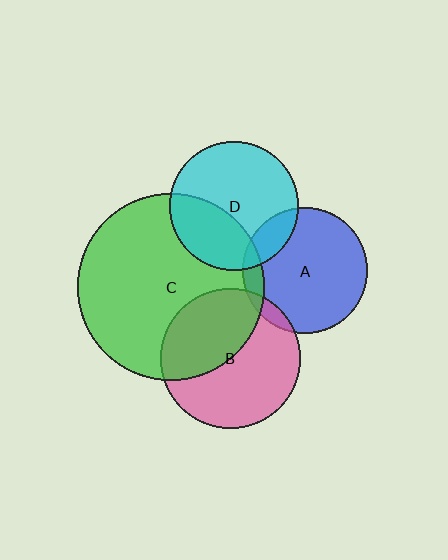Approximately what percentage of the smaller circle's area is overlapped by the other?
Approximately 35%.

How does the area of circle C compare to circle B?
Approximately 1.8 times.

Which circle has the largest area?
Circle C (green).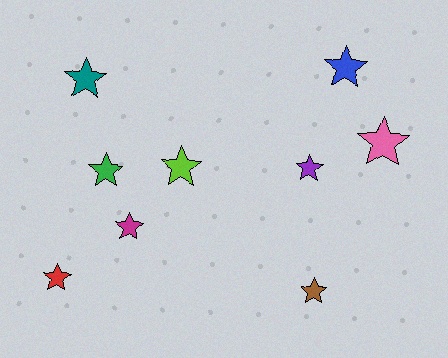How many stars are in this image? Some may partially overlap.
There are 9 stars.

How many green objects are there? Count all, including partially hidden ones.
There is 1 green object.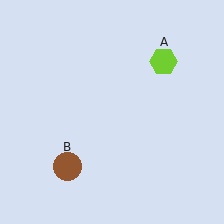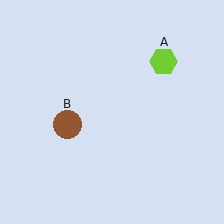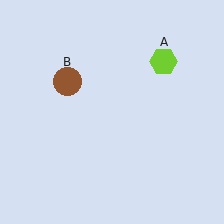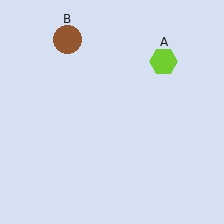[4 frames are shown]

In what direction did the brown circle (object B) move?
The brown circle (object B) moved up.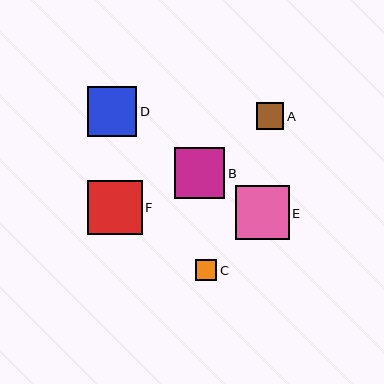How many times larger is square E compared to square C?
Square E is approximately 2.5 times the size of square C.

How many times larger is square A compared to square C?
Square A is approximately 1.3 times the size of square C.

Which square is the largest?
Square F is the largest with a size of approximately 54 pixels.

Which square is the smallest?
Square C is the smallest with a size of approximately 21 pixels.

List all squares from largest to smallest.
From largest to smallest: F, E, B, D, A, C.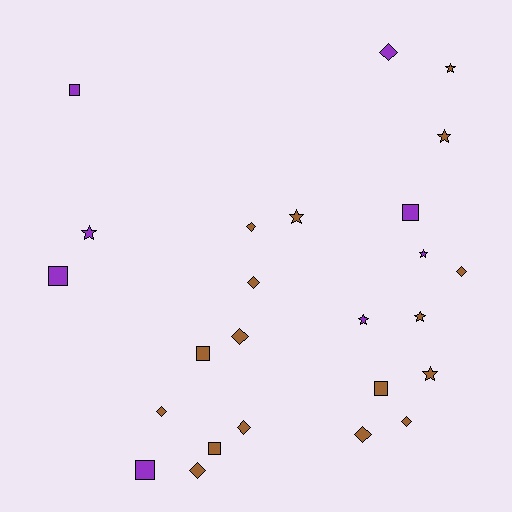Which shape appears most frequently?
Diamond, with 10 objects.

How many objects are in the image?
There are 25 objects.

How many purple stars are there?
There are 3 purple stars.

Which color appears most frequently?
Brown, with 17 objects.